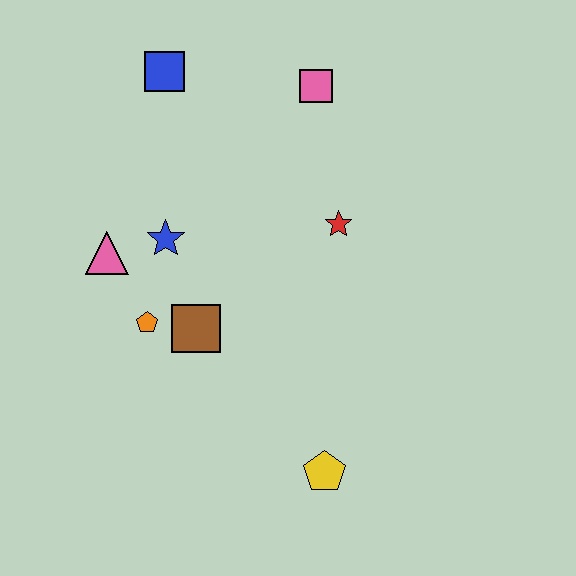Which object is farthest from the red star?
The yellow pentagon is farthest from the red star.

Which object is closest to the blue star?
The pink triangle is closest to the blue star.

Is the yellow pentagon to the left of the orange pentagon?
No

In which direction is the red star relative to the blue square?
The red star is to the right of the blue square.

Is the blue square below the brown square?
No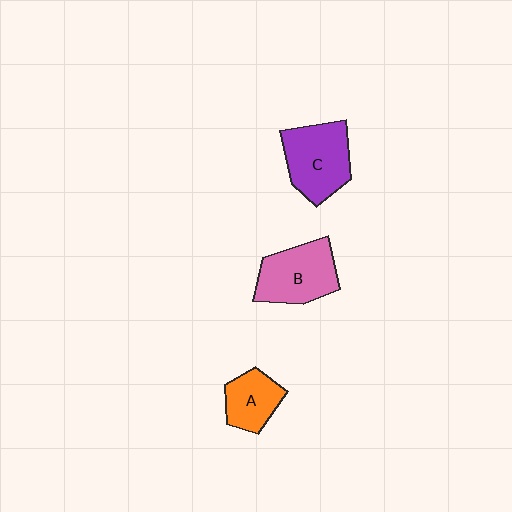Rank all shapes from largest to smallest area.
From largest to smallest: C (purple), B (pink), A (orange).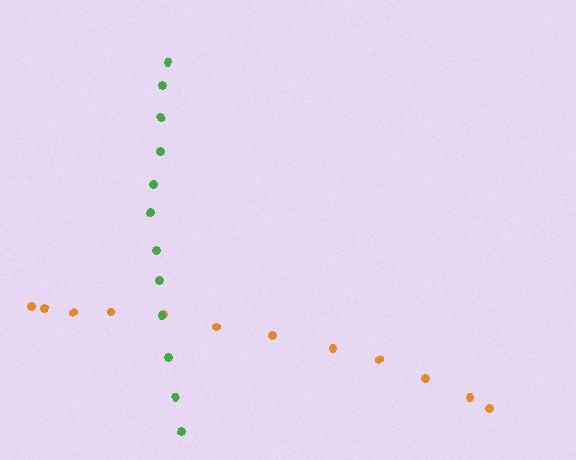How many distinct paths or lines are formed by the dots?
There are 2 distinct paths.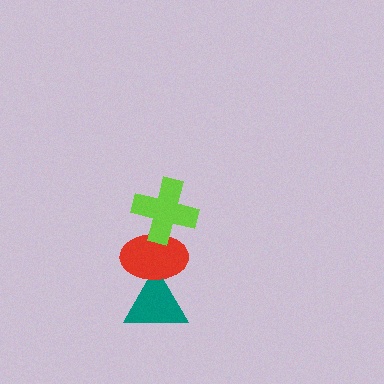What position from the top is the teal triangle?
The teal triangle is 3rd from the top.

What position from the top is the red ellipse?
The red ellipse is 2nd from the top.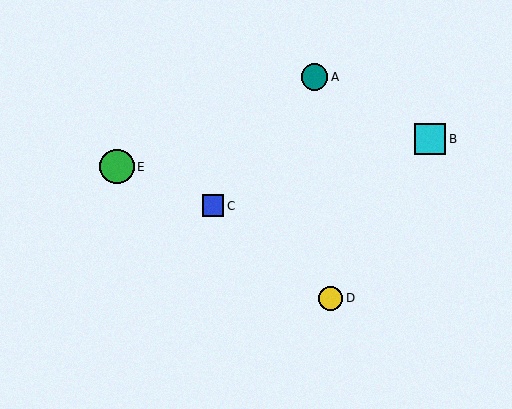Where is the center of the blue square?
The center of the blue square is at (213, 206).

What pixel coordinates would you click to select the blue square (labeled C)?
Click at (213, 206) to select the blue square C.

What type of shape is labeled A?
Shape A is a teal circle.